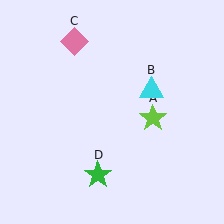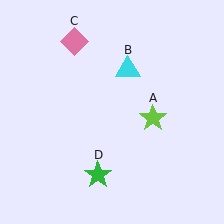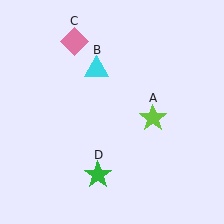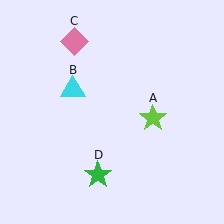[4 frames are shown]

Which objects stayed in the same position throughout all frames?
Lime star (object A) and pink diamond (object C) and green star (object D) remained stationary.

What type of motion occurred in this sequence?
The cyan triangle (object B) rotated counterclockwise around the center of the scene.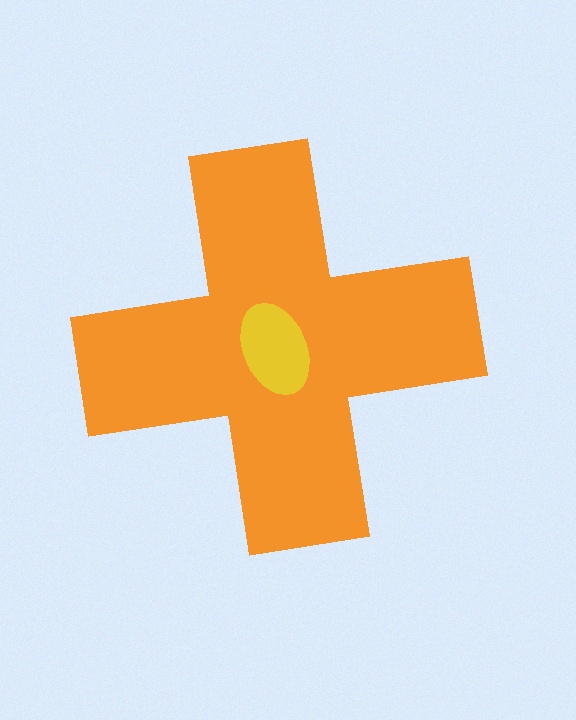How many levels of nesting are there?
2.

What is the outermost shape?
The orange cross.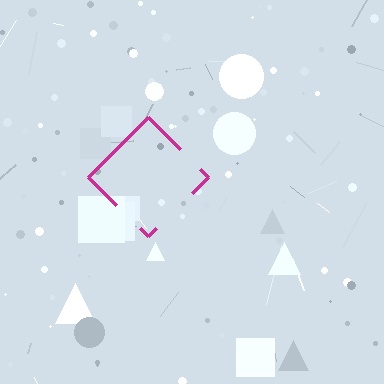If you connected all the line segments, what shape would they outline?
They would outline a diamond.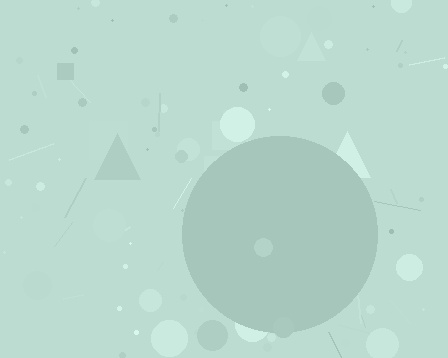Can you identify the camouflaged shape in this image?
The camouflaged shape is a circle.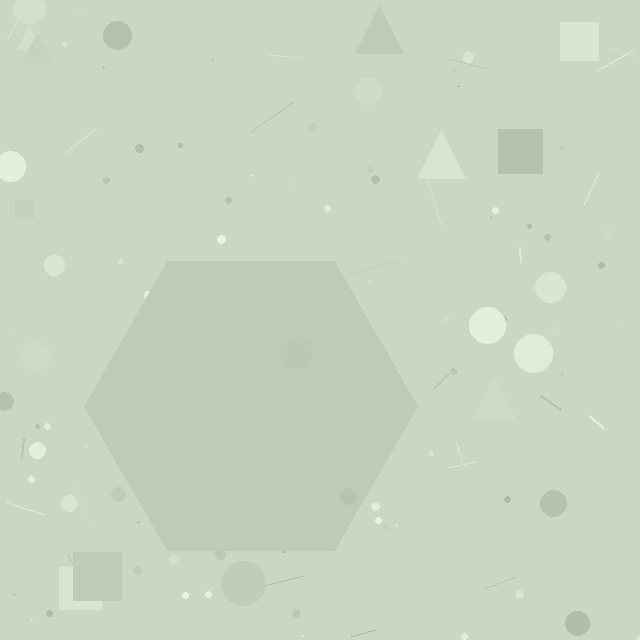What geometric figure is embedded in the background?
A hexagon is embedded in the background.